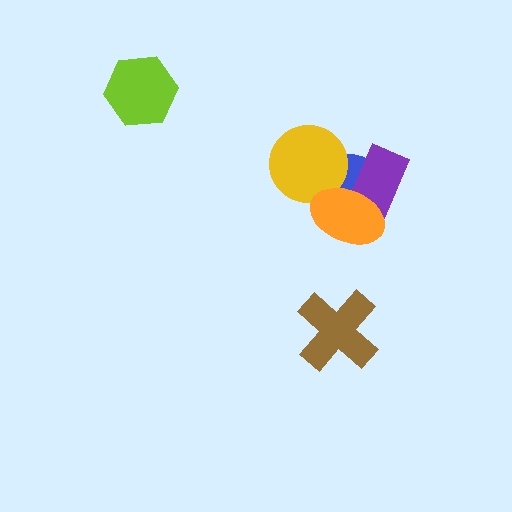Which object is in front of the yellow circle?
The orange ellipse is in front of the yellow circle.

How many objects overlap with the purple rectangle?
2 objects overlap with the purple rectangle.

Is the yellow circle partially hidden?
Yes, it is partially covered by another shape.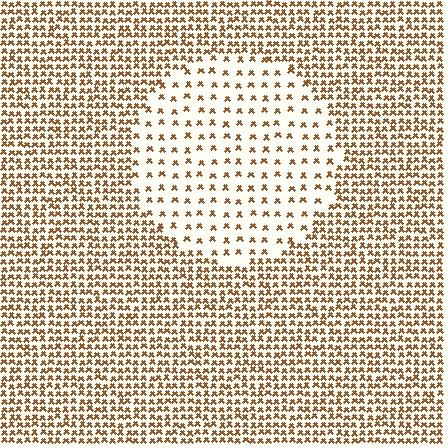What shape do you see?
I see a circle.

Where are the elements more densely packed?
The elements are more densely packed outside the circle boundary.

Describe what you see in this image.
The image contains small brown elements arranged at two different densities. A circle-shaped region is visible where the elements are less densely packed than the surrounding area.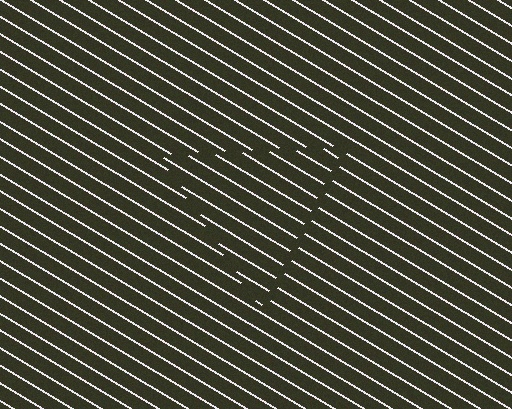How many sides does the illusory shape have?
3 sides — the line-ends trace a triangle.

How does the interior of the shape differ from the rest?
The interior of the shape contains the same grating, shifted by half a period — the contour is defined by the phase discontinuity where line-ends from the inner and outer gratings abut.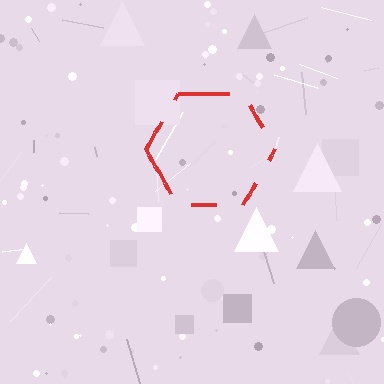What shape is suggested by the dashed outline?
The dashed outline suggests a hexagon.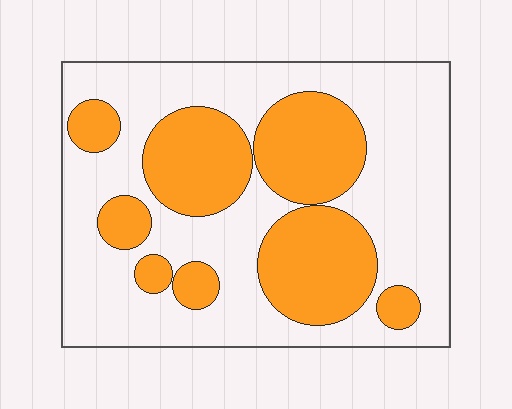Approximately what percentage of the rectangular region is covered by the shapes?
Approximately 35%.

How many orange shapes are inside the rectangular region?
8.